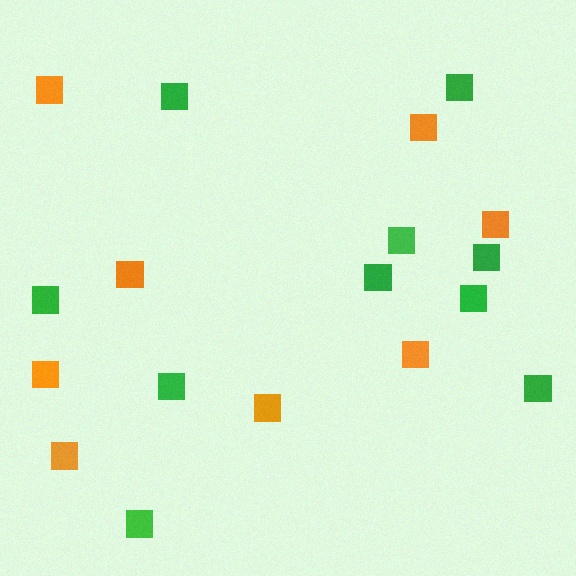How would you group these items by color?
There are 2 groups: one group of green squares (10) and one group of orange squares (8).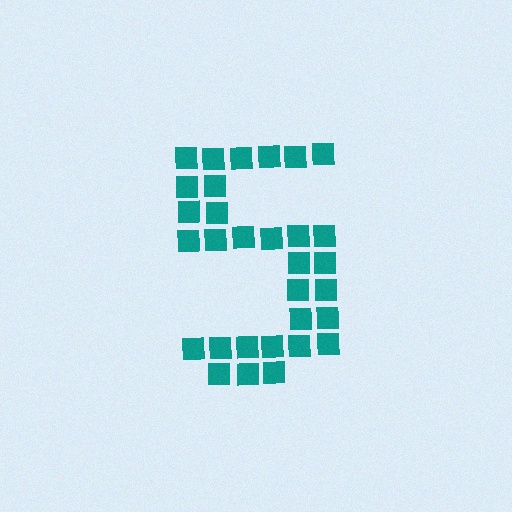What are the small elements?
The small elements are squares.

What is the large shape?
The large shape is the digit 5.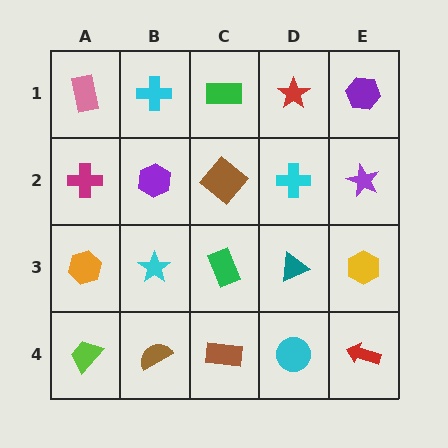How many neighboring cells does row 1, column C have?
3.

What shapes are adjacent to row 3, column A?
A magenta cross (row 2, column A), a lime trapezoid (row 4, column A), a cyan star (row 3, column B).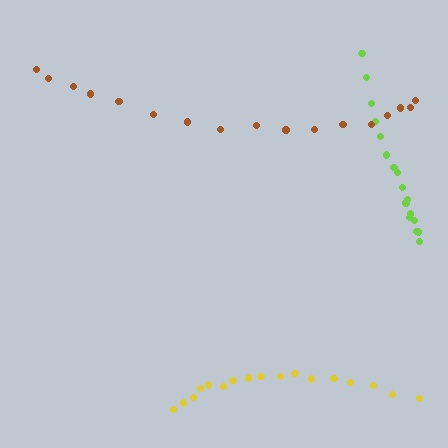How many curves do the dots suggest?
There are 3 distinct paths.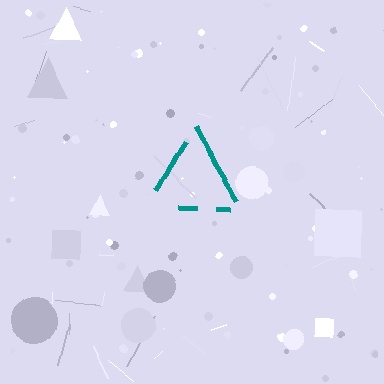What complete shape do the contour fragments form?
The contour fragments form a triangle.